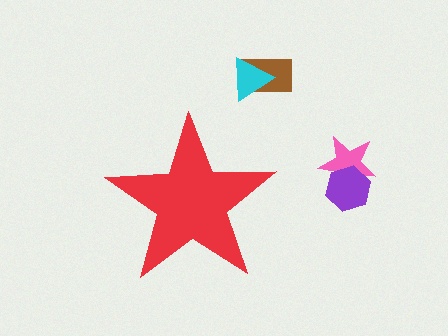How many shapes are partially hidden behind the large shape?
0 shapes are partially hidden.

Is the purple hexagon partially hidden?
No, the purple hexagon is fully visible.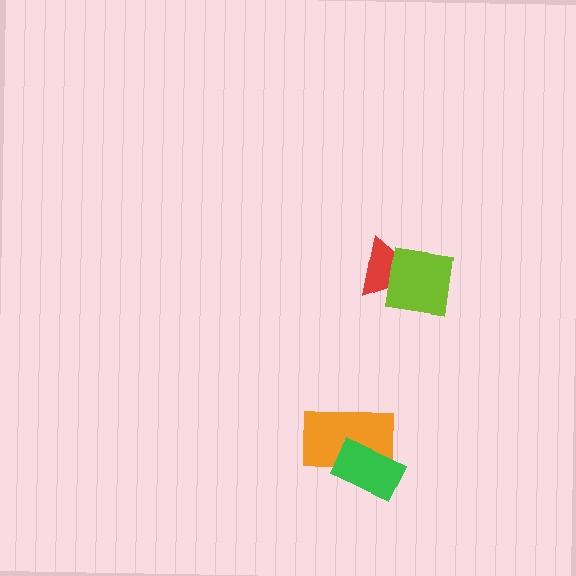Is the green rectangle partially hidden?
No, no other shape covers it.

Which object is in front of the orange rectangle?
The green rectangle is in front of the orange rectangle.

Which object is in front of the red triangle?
The lime square is in front of the red triangle.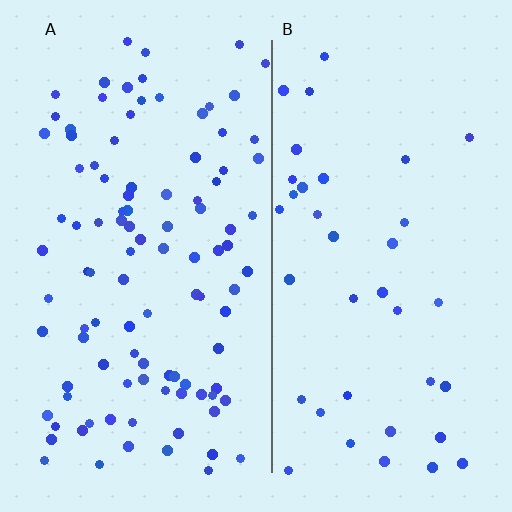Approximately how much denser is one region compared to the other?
Approximately 2.7× — region A over region B.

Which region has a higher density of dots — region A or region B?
A (the left).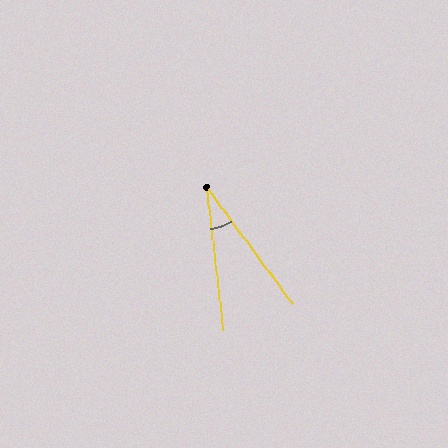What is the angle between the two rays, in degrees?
Approximately 30 degrees.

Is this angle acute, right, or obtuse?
It is acute.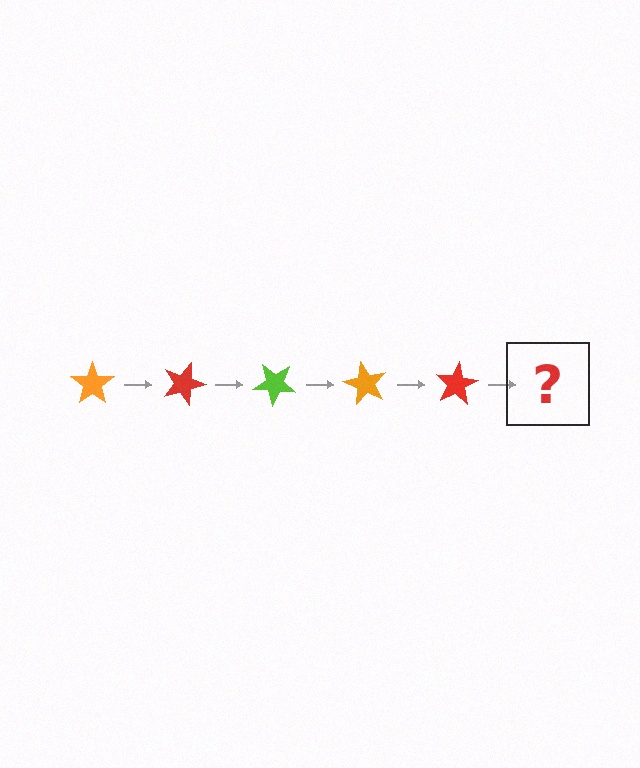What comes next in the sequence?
The next element should be a lime star, rotated 100 degrees from the start.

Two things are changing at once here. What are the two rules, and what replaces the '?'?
The two rules are that it rotates 20 degrees each step and the color cycles through orange, red, and lime. The '?' should be a lime star, rotated 100 degrees from the start.